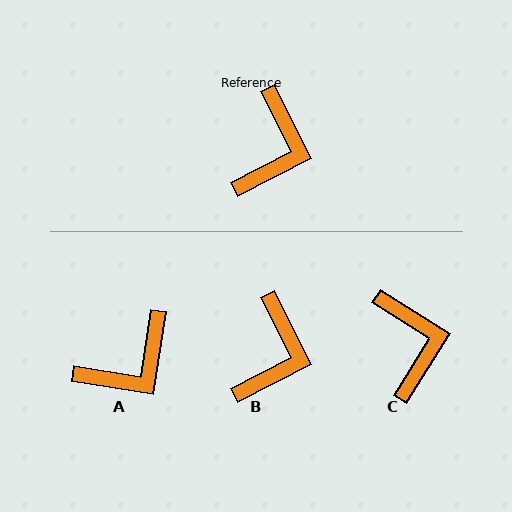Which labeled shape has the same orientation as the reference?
B.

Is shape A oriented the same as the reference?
No, it is off by about 36 degrees.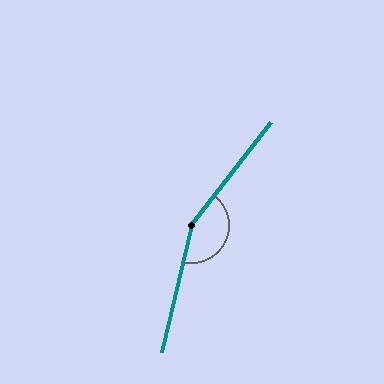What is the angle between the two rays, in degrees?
Approximately 156 degrees.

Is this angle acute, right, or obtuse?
It is obtuse.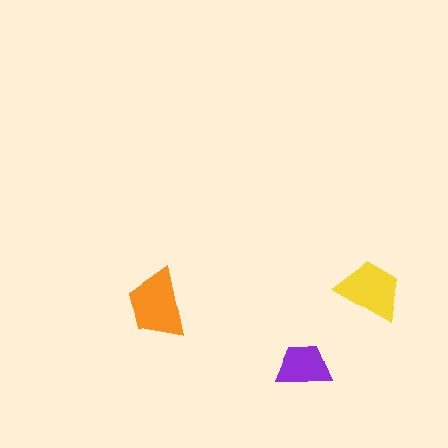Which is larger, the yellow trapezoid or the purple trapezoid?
The yellow one.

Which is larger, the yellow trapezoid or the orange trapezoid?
The orange one.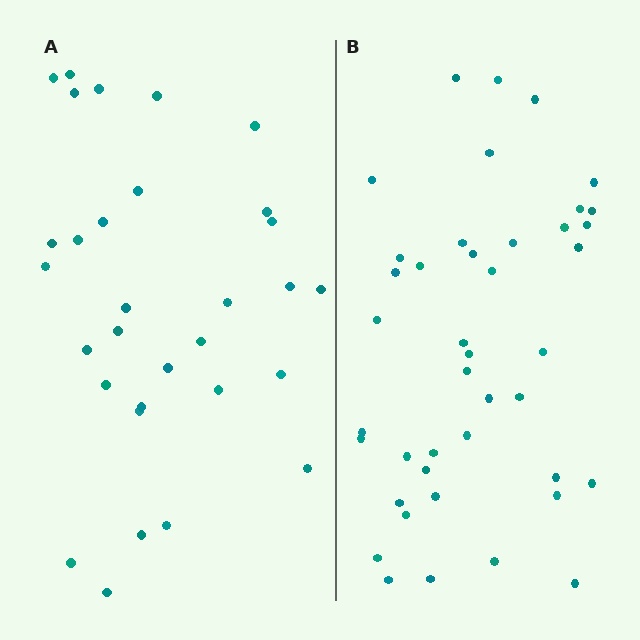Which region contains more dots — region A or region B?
Region B (the right region) has more dots.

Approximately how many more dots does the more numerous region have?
Region B has roughly 12 or so more dots than region A.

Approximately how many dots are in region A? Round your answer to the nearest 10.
About 30 dots. (The exact count is 31, which rounds to 30.)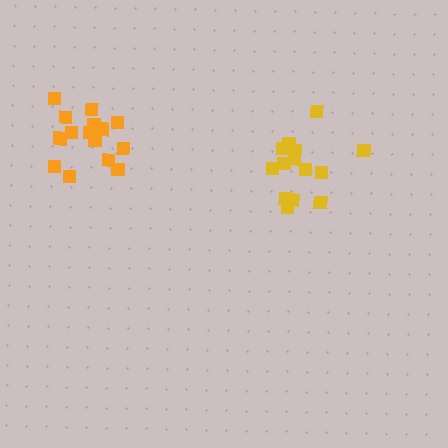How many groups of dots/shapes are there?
There are 2 groups.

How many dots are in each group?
Group 1: 16 dots, Group 2: 14 dots (30 total).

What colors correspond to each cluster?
The clusters are colored: orange, yellow.